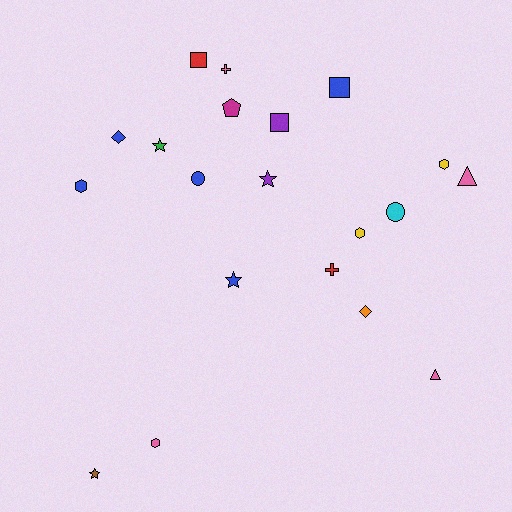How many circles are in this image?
There are 2 circles.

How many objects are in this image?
There are 20 objects.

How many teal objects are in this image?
There are no teal objects.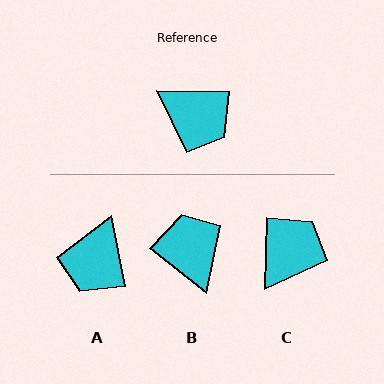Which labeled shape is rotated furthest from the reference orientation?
B, about 143 degrees away.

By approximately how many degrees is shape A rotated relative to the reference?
Approximately 78 degrees clockwise.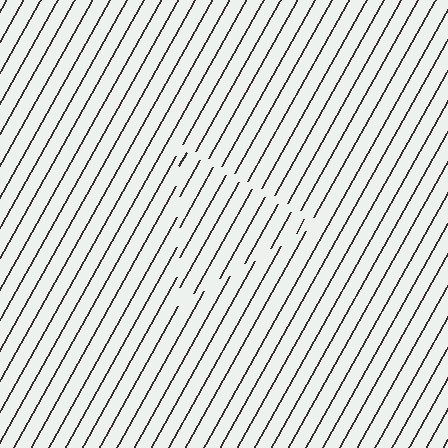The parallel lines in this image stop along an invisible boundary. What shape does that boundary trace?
An illusory triangle. The interior of the shape contains the same grating, shifted by half a period — the contour is defined by the phase discontinuity where line-ends from the inner and outer gratings abut.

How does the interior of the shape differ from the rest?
The interior of the shape contains the same grating, shifted by half a period — the contour is defined by the phase discontinuity where line-ends from the inner and outer gratings abut.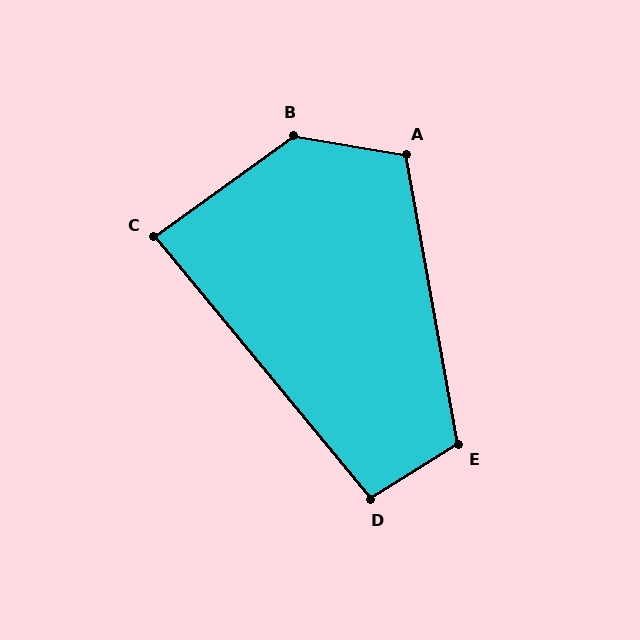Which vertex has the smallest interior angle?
C, at approximately 86 degrees.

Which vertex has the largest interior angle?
B, at approximately 135 degrees.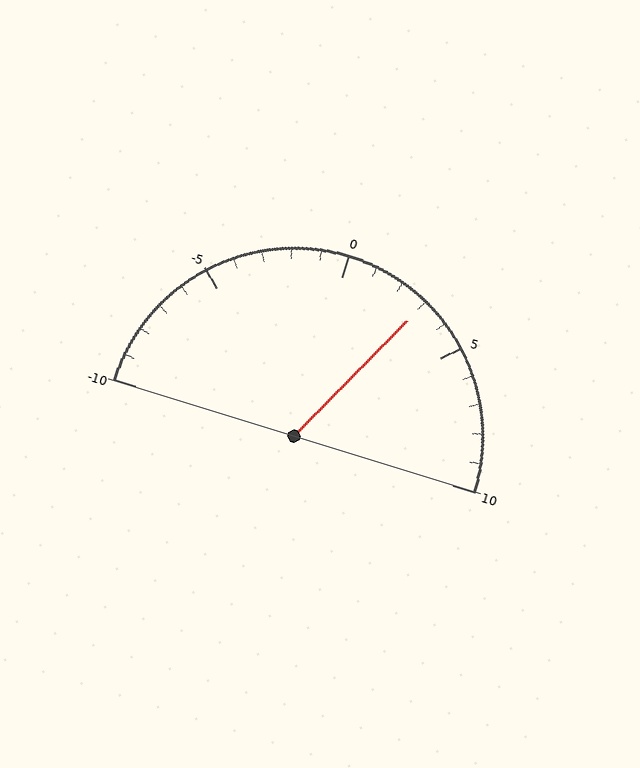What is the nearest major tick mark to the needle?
The nearest major tick mark is 5.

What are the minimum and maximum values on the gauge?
The gauge ranges from -10 to 10.